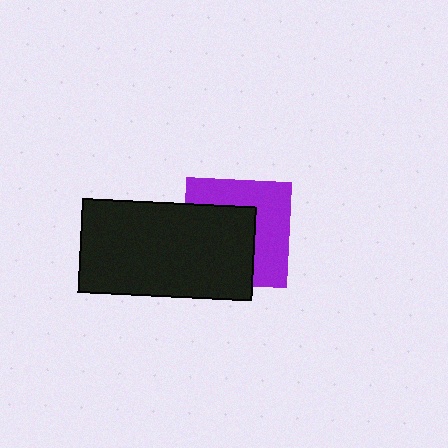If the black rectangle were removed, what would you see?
You would see the complete purple square.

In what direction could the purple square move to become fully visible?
The purple square could move toward the upper-right. That would shift it out from behind the black rectangle entirely.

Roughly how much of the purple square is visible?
About half of it is visible (roughly 49%).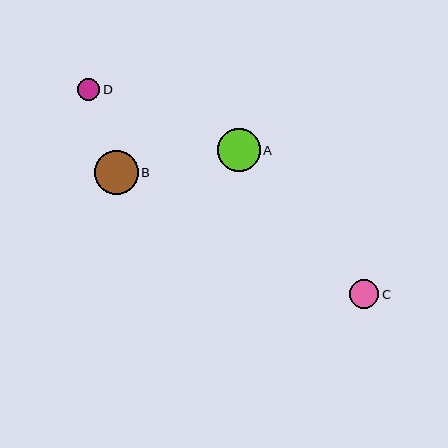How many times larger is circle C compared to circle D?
Circle C is approximately 1.4 times the size of circle D.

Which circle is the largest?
Circle B is the largest with a size of approximately 44 pixels.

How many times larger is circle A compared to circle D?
Circle A is approximately 2.0 times the size of circle D.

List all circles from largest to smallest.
From largest to smallest: B, A, C, D.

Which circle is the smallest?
Circle D is the smallest with a size of approximately 22 pixels.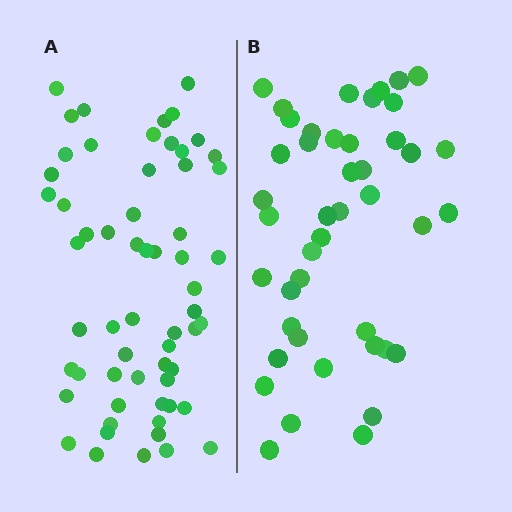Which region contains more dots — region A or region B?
Region A (the left region) has more dots.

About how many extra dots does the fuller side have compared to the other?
Region A has approximately 15 more dots than region B.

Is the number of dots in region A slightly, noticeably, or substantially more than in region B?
Region A has noticeably more, but not dramatically so. The ratio is roughly 1.4 to 1.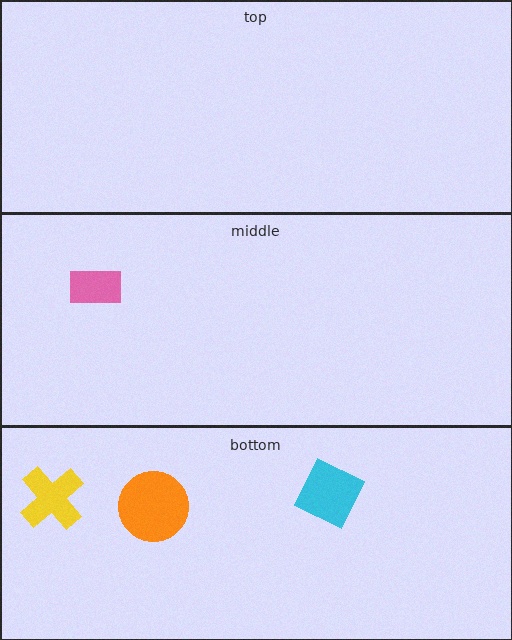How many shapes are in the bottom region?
3.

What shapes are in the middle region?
The pink rectangle.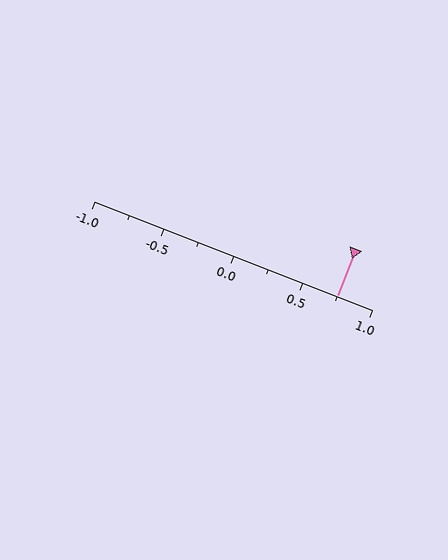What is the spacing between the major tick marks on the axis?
The major ticks are spaced 0.5 apart.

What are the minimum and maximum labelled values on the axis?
The axis runs from -1.0 to 1.0.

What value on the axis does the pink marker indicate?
The marker indicates approximately 0.75.